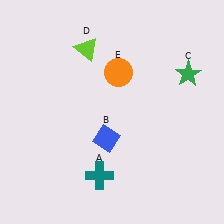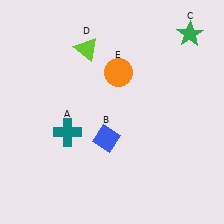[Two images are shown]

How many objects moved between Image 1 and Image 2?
2 objects moved between the two images.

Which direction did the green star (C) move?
The green star (C) moved up.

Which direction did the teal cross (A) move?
The teal cross (A) moved up.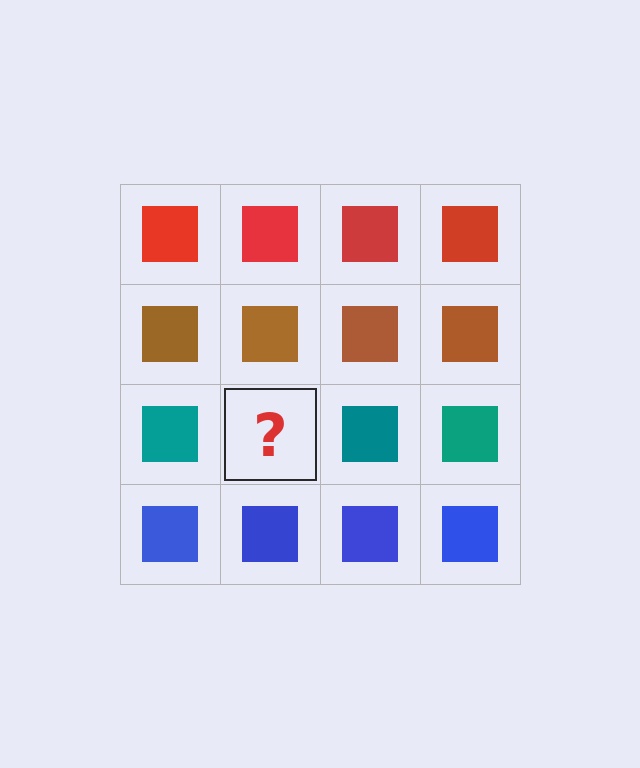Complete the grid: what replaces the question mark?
The question mark should be replaced with a teal square.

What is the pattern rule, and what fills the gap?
The rule is that each row has a consistent color. The gap should be filled with a teal square.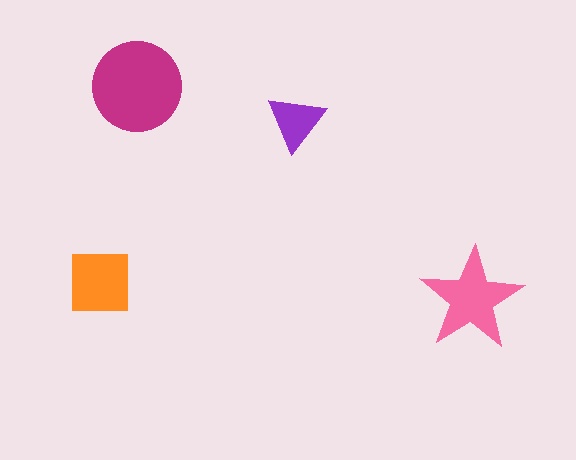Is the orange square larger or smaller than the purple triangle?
Larger.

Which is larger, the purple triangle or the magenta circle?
The magenta circle.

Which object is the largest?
The magenta circle.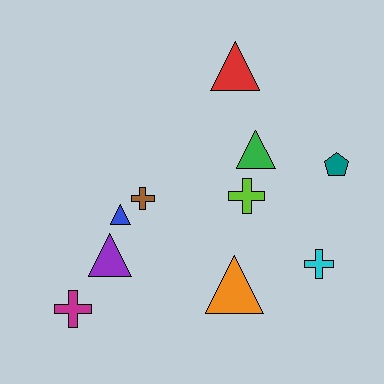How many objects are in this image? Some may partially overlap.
There are 10 objects.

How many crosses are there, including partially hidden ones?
There are 4 crosses.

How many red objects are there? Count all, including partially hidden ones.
There is 1 red object.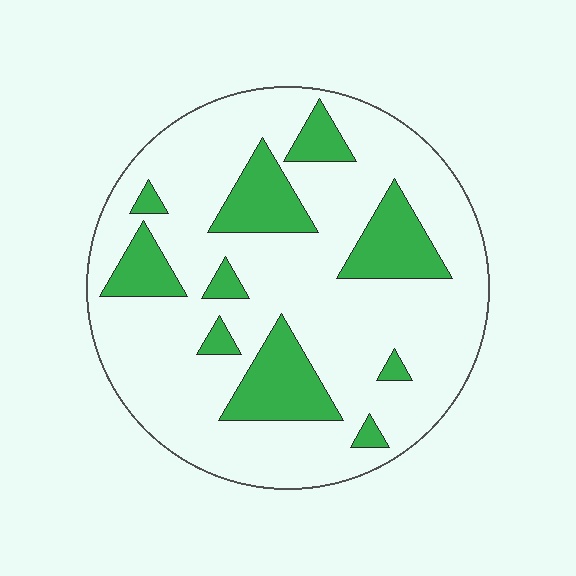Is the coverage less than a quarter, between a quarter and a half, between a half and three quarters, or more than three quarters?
Less than a quarter.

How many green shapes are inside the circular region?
10.